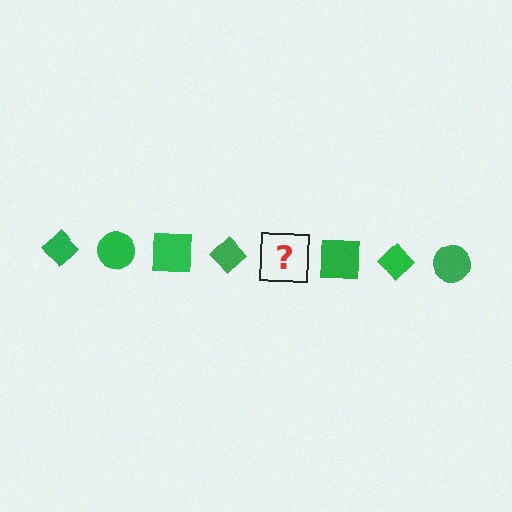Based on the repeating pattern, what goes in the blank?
The blank should be a green circle.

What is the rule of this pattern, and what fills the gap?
The rule is that the pattern cycles through diamond, circle, square shapes in green. The gap should be filled with a green circle.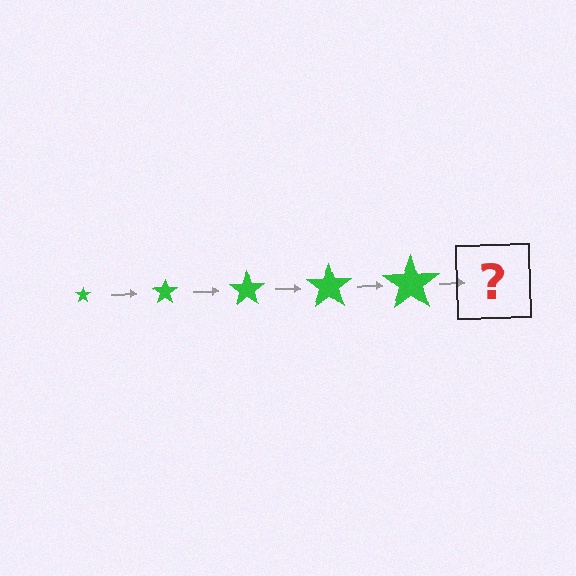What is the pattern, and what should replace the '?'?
The pattern is that the star gets progressively larger each step. The '?' should be a green star, larger than the previous one.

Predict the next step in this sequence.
The next step is a green star, larger than the previous one.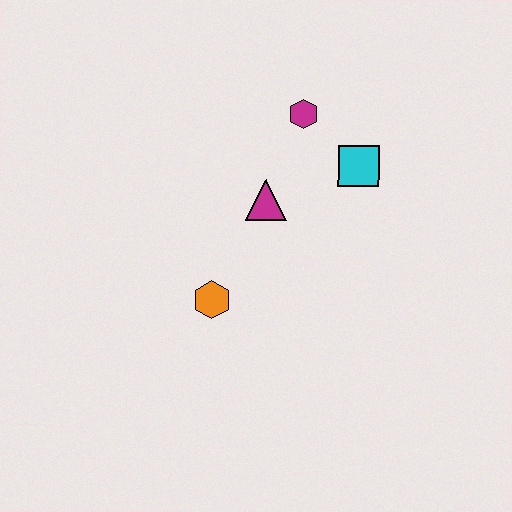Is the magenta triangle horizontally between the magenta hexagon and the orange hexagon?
Yes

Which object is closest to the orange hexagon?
The magenta triangle is closest to the orange hexagon.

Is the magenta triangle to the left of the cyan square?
Yes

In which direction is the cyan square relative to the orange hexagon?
The cyan square is to the right of the orange hexagon.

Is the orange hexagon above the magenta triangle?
No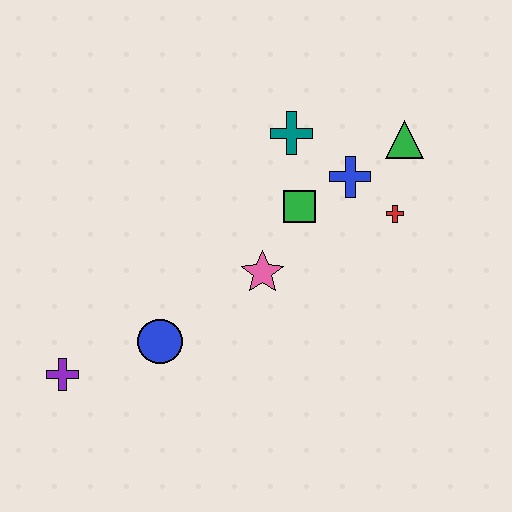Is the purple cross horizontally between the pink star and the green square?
No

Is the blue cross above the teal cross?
No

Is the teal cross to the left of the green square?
Yes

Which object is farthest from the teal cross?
The purple cross is farthest from the teal cross.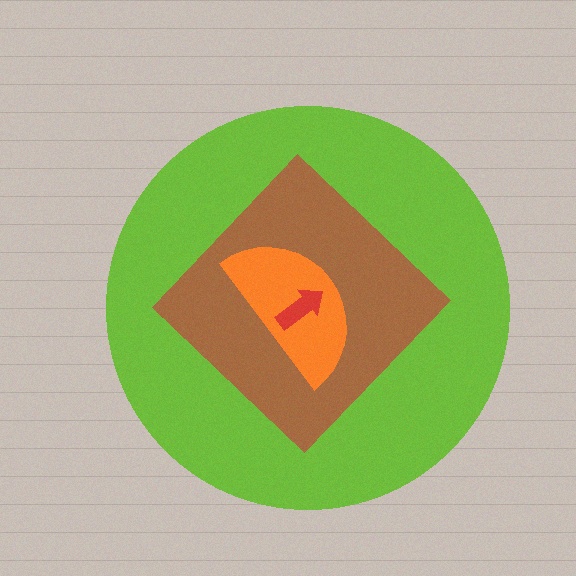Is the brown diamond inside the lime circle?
Yes.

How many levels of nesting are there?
4.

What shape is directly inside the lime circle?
The brown diamond.